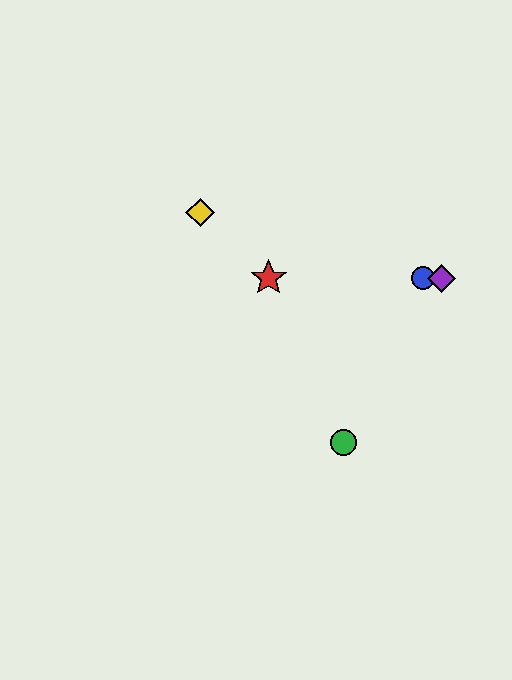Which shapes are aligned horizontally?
The red star, the blue circle, the purple diamond are aligned horizontally.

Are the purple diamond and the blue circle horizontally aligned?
Yes, both are at y≈278.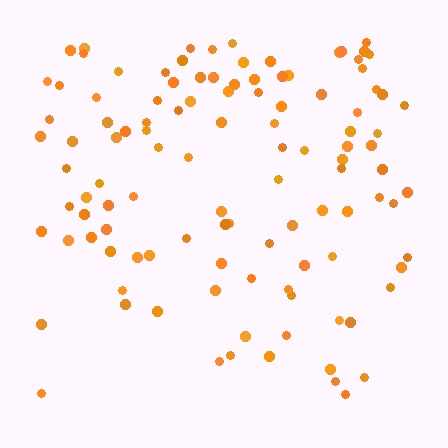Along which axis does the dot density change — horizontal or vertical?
Vertical.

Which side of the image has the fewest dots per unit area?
The bottom.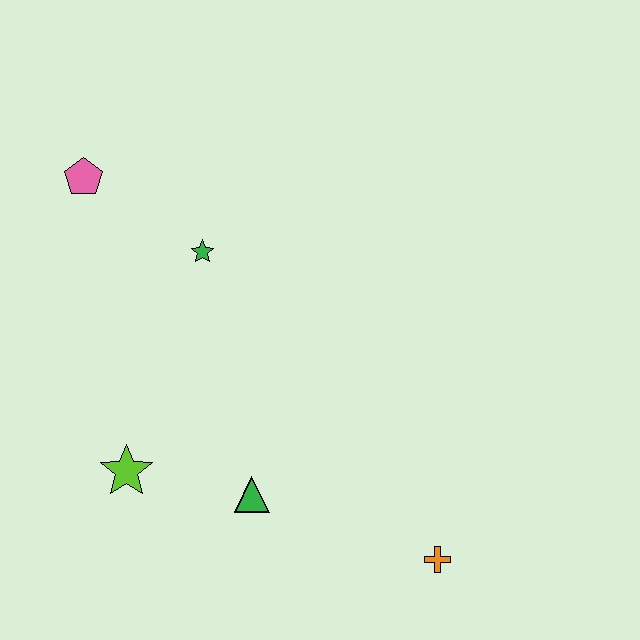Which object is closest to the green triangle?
The lime star is closest to the green triangle.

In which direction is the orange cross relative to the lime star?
The orange cross is to the right of the lime star.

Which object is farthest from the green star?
The orange cross is farthest from the green star.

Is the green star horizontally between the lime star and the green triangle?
Yes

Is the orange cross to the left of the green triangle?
No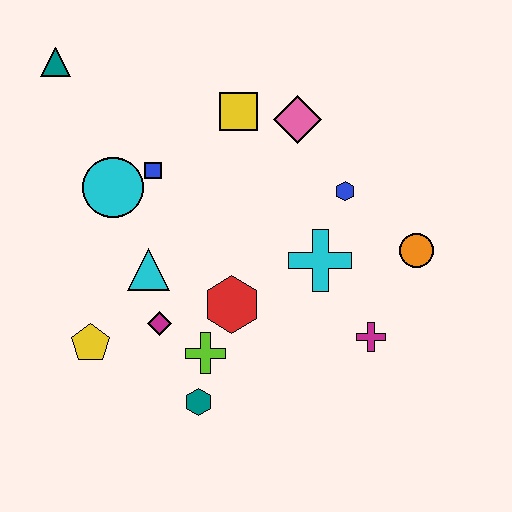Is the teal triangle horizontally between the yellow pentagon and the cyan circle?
No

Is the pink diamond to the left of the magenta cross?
Yes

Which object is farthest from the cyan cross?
The teal triangle is farthest from the cyan cross.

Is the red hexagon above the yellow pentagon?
Yes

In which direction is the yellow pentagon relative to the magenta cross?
The yellow pentagon is to the left of the magenta cross.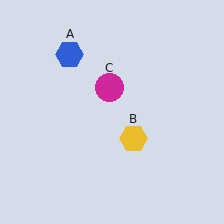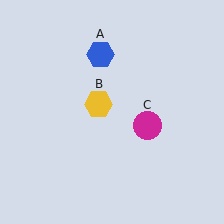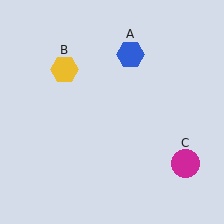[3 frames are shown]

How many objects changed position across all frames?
3 objects changed position: blue hexagon (object A), yellow hexagon (object B), magenta circle (object C).